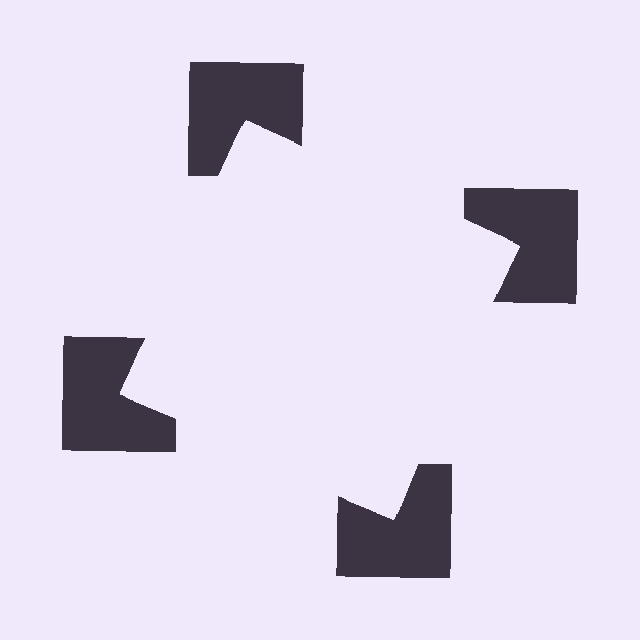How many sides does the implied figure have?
4 sides.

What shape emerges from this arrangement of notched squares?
An illusory square — its edges are inferred from the aligned wedge cuts in the notched squares, not physically drawn.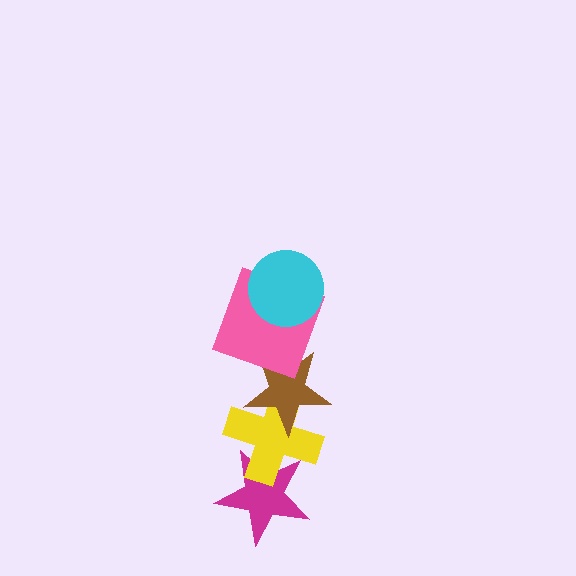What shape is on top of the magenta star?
The yellow cross is on top of the magenta star.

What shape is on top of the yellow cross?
The brown star is on top of the yellow cross.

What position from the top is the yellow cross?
The yellow cross is 4th from the top.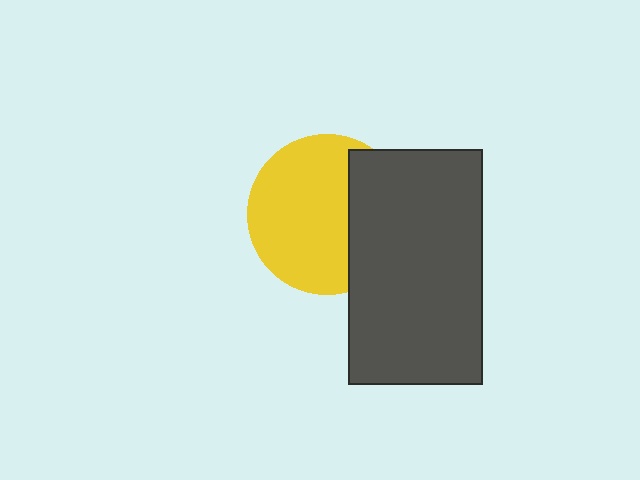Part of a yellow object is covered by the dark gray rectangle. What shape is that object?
It is a circle.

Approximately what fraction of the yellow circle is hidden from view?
Roughly 33% of the yellow circle is hidden behind the dark gray rectangle.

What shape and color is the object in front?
The object in front is a dark gray rectangle.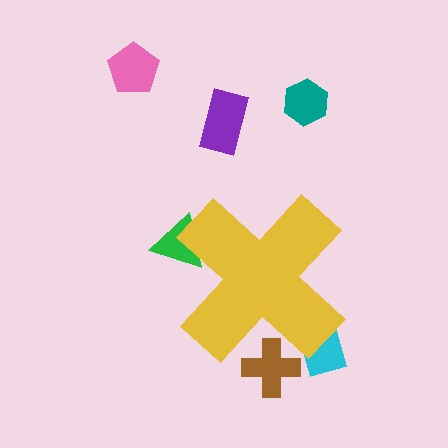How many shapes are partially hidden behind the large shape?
3 shapes are partially hidden.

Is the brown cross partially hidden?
Yes, the brown cross is partially hidden behind the yellow cross.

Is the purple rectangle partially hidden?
No, the purple rectangle is fully visible.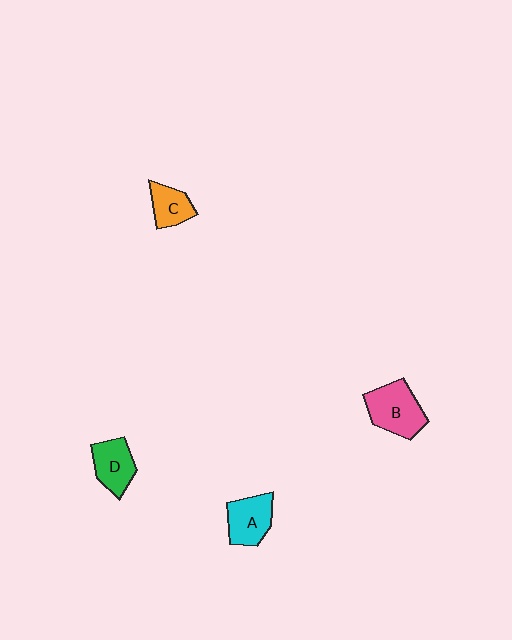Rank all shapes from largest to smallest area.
From largest to smallest: B (pink), A (cyan), D (green), C (orange).